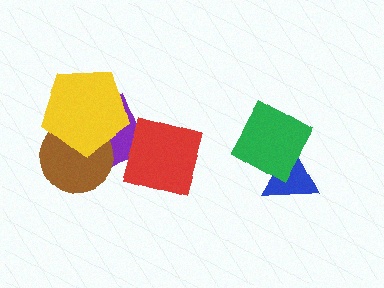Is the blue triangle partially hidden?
Yes, it is partially covered by another shape.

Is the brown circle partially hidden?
Yes, it is partially covered by another shape.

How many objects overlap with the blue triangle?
1 object overlaps with the blue triangle.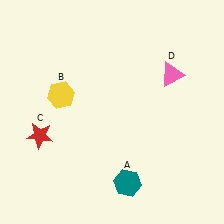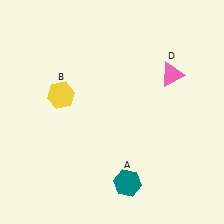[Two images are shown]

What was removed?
The red star (C) was removed in Image 2.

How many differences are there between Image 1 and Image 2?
There is 1 difference between the two images.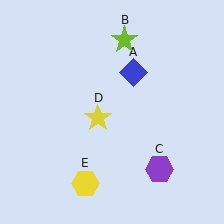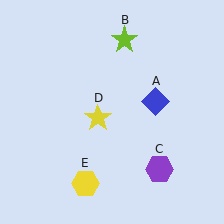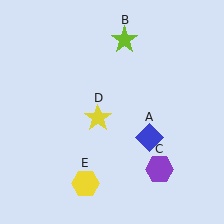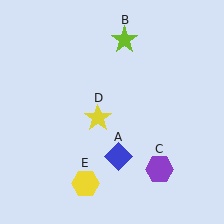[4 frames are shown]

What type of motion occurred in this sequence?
The blue diamond (object A) rotated clockwise around the center of the scene.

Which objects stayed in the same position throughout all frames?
Lime star (object B) and purple hexagon (object C) and yellow star (object D) and yellow hexagon (object E) remained stationary.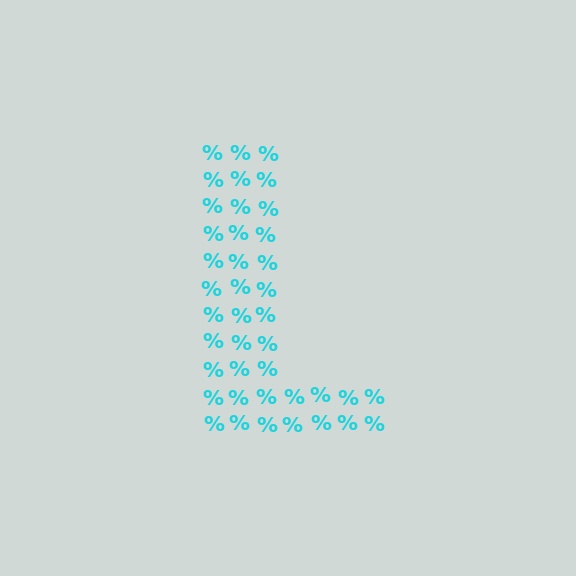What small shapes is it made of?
It is made of small percent signs.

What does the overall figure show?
The overall figure shows the letter L.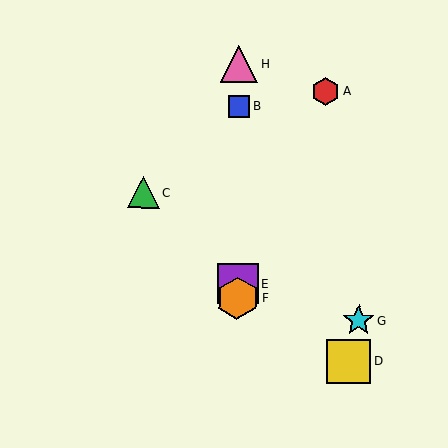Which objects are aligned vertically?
Objects B, E, F, H are aligned vertically.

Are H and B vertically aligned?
Yes, both are at x≈239.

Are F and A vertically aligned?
No, F is at x≈237 and A is at x≈325.